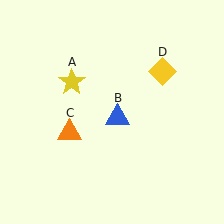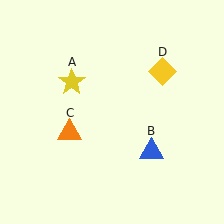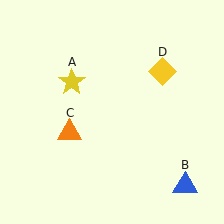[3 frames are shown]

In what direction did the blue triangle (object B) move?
The blue triangle (object B) moved down and to the right.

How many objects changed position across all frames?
1 object changed position: blue triangle (object B).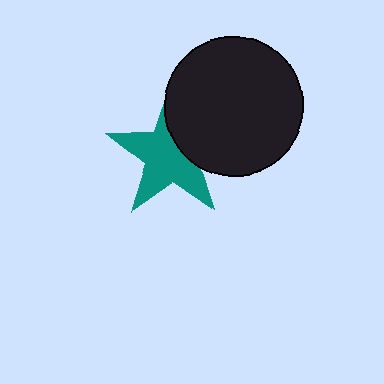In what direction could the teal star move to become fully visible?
The teal star could move left. That would shift it out from behind the black circle entirely.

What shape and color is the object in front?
The object in front is a black circle.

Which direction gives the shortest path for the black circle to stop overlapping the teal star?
Moving right gives the shortest separation.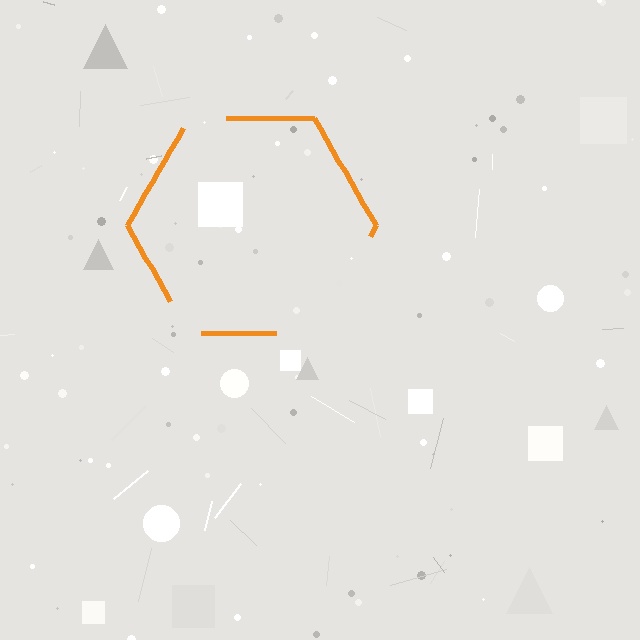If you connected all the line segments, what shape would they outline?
They would outline a hexagon.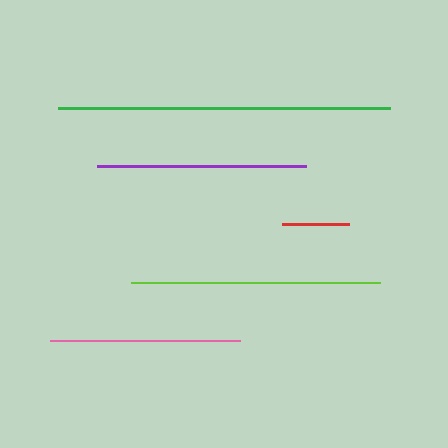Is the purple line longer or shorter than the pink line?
The purple line is longer than the pink line.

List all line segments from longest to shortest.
From longest to shortest: green, lime, purple, pink, red.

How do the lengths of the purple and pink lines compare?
The purple and pink lines are approximately the same length.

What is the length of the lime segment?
The lime segment is approximately 249 pixels long.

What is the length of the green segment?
The green segment is approximately 332 pixels long.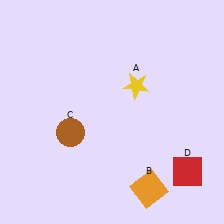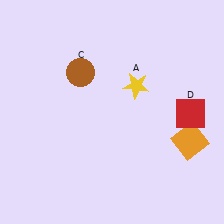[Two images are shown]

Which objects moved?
The objects that moved are: the orange square (B), the brown circle (C), the red square (D).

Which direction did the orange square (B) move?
The orange square (B) moved up.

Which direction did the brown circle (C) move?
The brown circle (C) moved up.